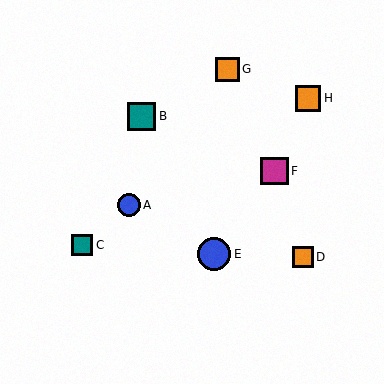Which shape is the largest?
The blue circle (labeled E) is the largest.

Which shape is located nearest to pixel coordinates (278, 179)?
The magenta square (labeled F) at (275, 171) is nearest to that location.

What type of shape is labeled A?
Shape A is a blue circle.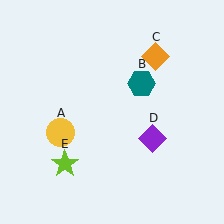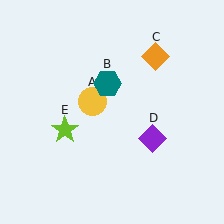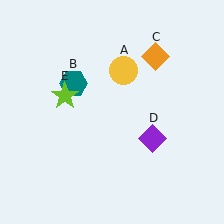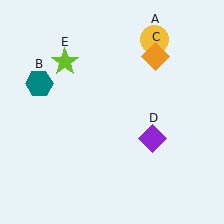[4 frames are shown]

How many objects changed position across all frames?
3 objects changed position: yellow circle (object A), teal hexagon (object B), lime star (object E).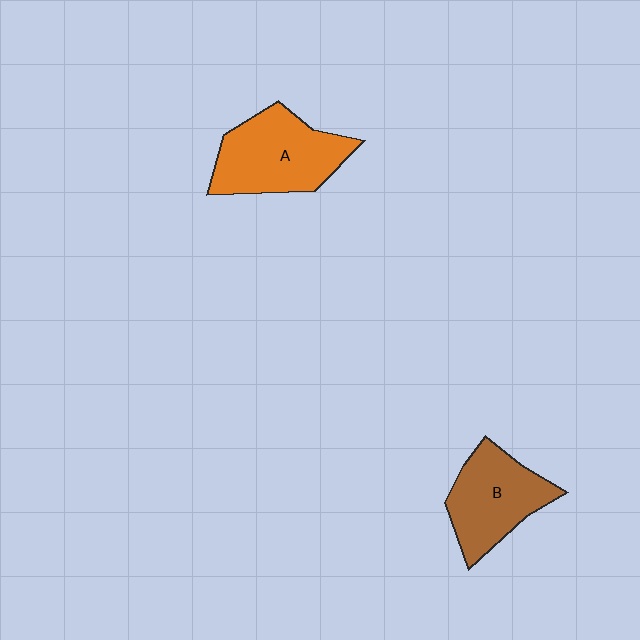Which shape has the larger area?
Shape A (orange).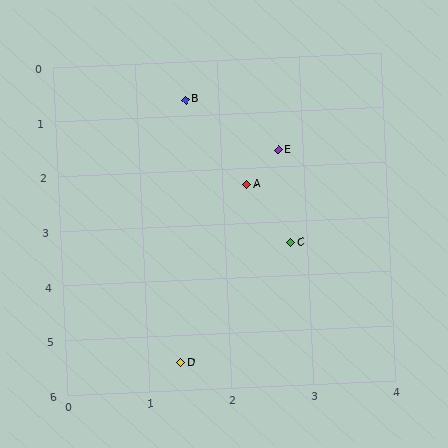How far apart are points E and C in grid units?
Points E and C are about 1.7 grid units apart.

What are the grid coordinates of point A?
Point A is at approximately (2.3, 2.3).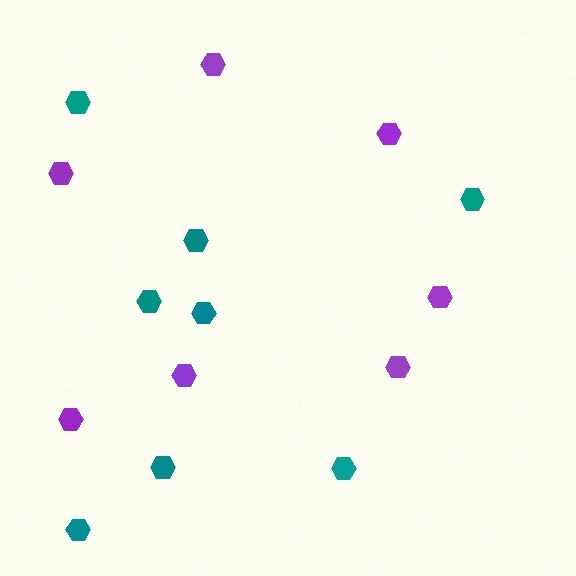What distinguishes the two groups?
There are 2 groups: one group of teal hexagons (8) and one group of purple hexagons (7).